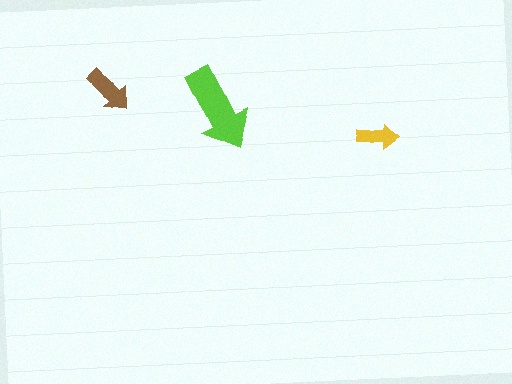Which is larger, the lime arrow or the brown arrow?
The lime one.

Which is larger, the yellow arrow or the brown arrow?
The brown one.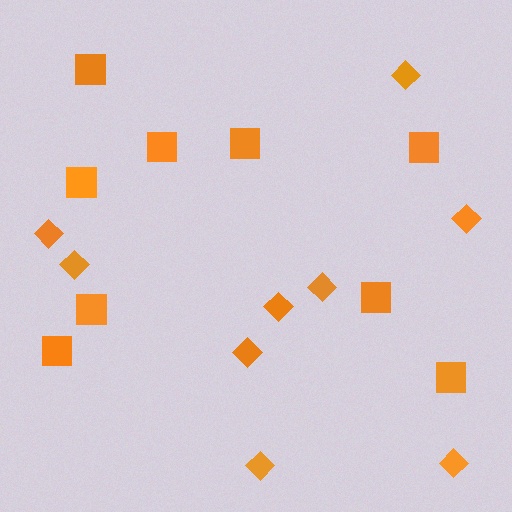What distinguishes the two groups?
There are 2 groups: one group of squares (9) and one group of diamonds (9).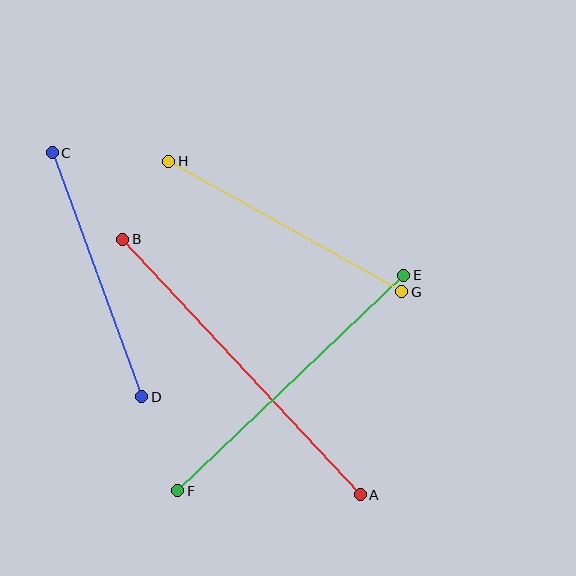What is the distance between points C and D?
The distance is approximately 260 pixels.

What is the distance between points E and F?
The distance is approximately 312 pixels.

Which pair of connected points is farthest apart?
Points A and B are farthest apart.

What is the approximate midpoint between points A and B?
The midpoint is at approximately (241, 367) pixels.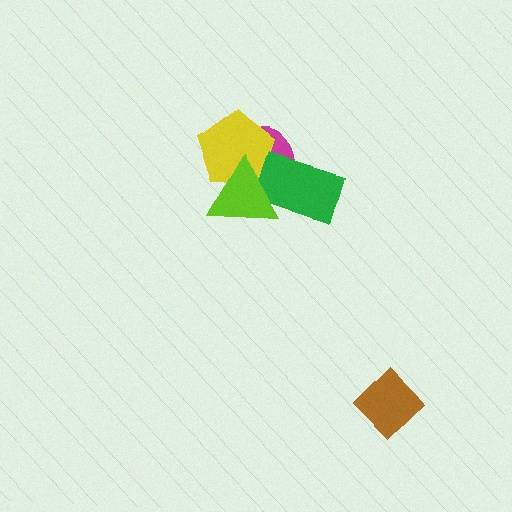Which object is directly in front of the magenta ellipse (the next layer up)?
The yellow pentagon is directly in front of the magenta ellipse.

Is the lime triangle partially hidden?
No, no other shape covers it.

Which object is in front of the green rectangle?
The lime triangle is in front of the green rectangle.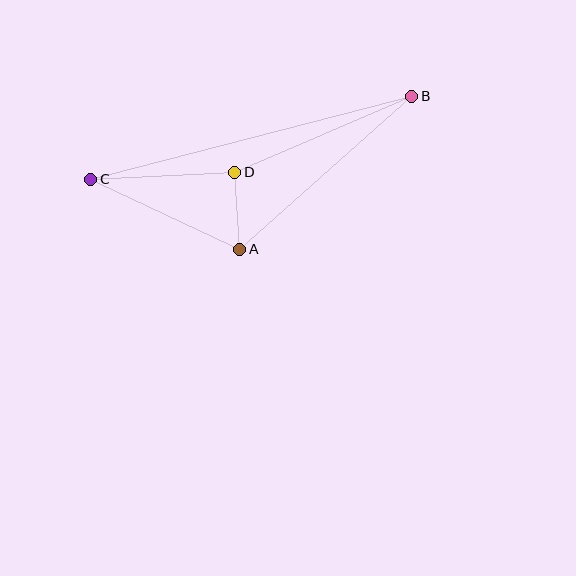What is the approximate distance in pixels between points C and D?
The distance between C and D is approximately 144 pixels.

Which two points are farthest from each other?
Points B and C are farthest from each other.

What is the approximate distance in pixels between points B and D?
The distance between B and D is approximately 193 pixels.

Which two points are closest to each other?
Points A and D are closest to each other.